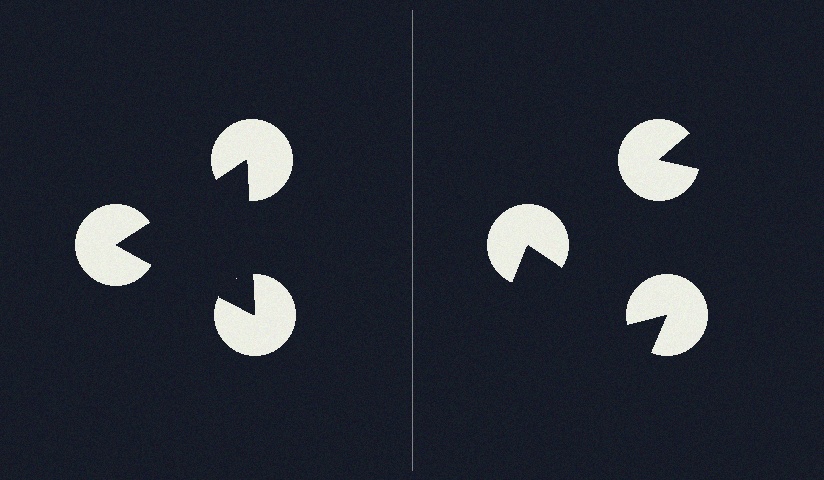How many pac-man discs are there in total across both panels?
6 — 3 on each side.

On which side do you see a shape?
An illusory triangle appears on the left side. On the right side the wedge cuts are rotated, so no coherent shape forms.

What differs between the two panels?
The pac-man discs are positioned identically on both sides; only the wedge orientations differ. On the left they align to a triangle; on the right they are misaligned.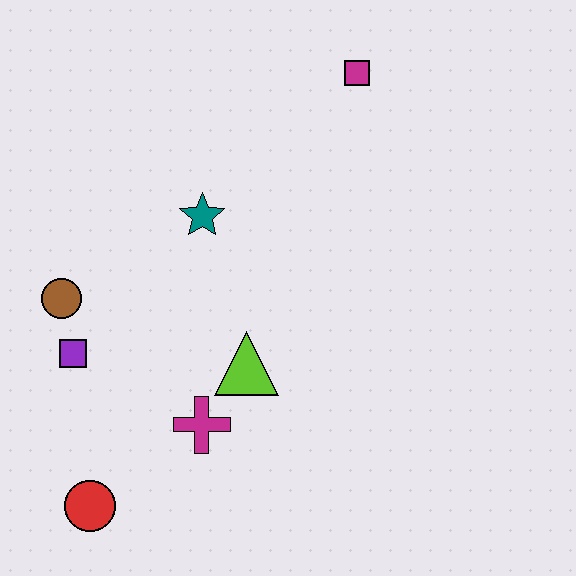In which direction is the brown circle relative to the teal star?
The brown circle is to the left of the teal star.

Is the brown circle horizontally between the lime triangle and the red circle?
No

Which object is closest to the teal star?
The lime triangle is closest to the teal star.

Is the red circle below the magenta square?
Yes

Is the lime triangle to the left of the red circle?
No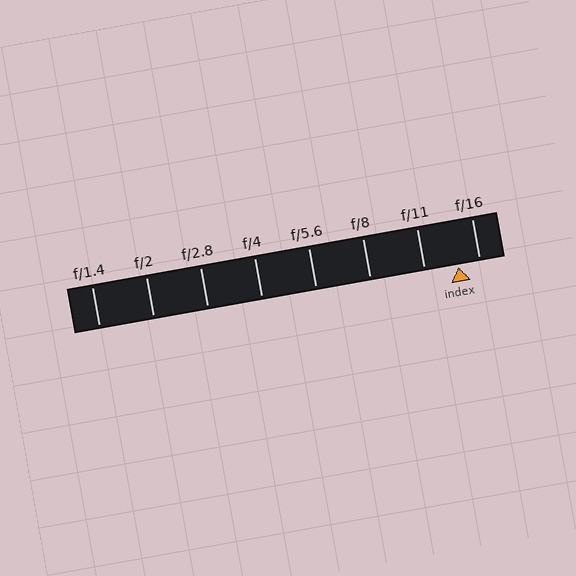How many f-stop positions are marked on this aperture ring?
There are 8 f-stop positions marked.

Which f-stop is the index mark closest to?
The index mark is closest to f/16.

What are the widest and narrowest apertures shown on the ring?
The widest aperture shown is f/1.4 and the narrowest is f/16.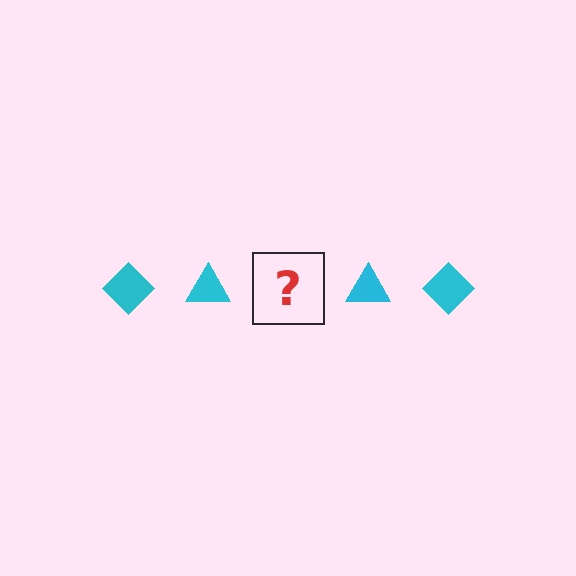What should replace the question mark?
The question mark should be replaced with a cyan diamond.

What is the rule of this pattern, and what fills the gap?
The rule is that the pattern cycles through diamond, triangle shapes in cyan. The gap should be filled with a cyan diamond.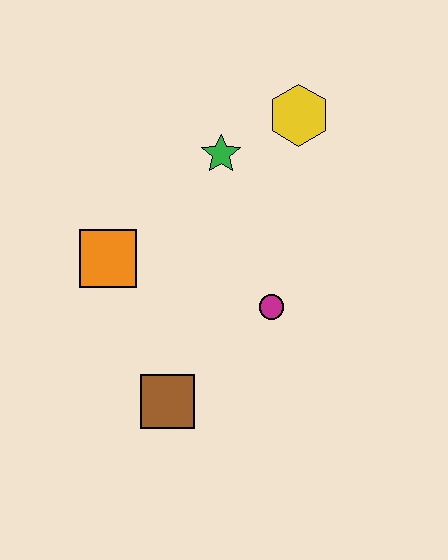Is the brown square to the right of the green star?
No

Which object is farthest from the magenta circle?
The yellow hexagon is farthest from the magenta circle.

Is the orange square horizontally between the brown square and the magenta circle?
No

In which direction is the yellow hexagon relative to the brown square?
The yellow hexagon is above the brown square.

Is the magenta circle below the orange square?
Yes